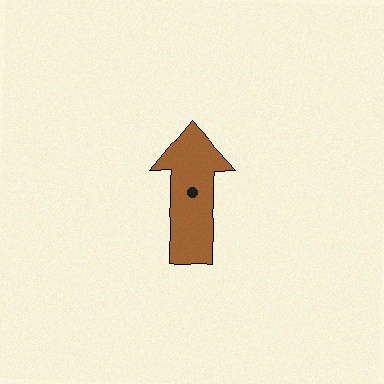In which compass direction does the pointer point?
North.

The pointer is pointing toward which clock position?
Roughly 12 o'clock.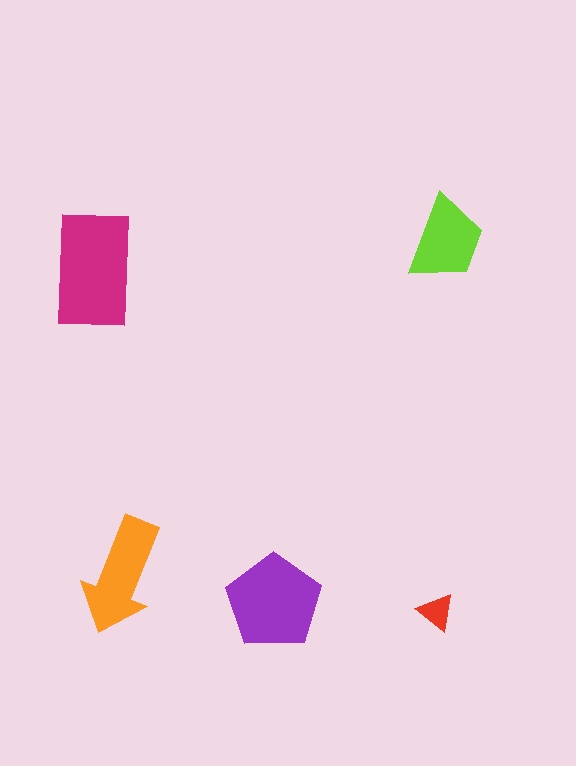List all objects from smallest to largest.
The red triangle, the lime trapezoid, the orange arrow, the purple pentagon, the magenta rectangle.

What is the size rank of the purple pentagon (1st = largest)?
2nd.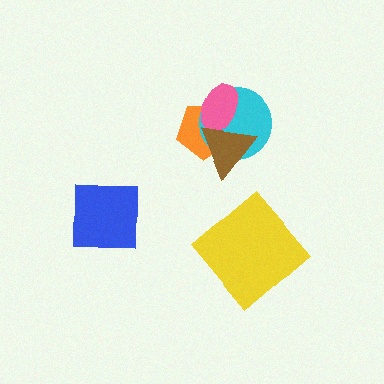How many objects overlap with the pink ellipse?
3 objects overlap with the pink ellipse.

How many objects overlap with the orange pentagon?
3 objects overlap with the orange pentagon.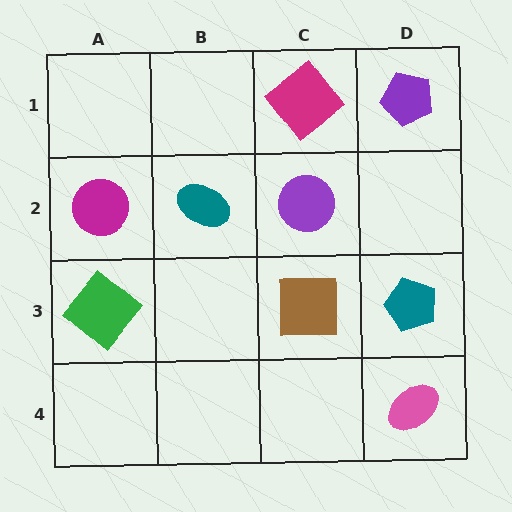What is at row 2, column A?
A magenta circle.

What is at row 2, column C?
A purple circle.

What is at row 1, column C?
A magenta diamond.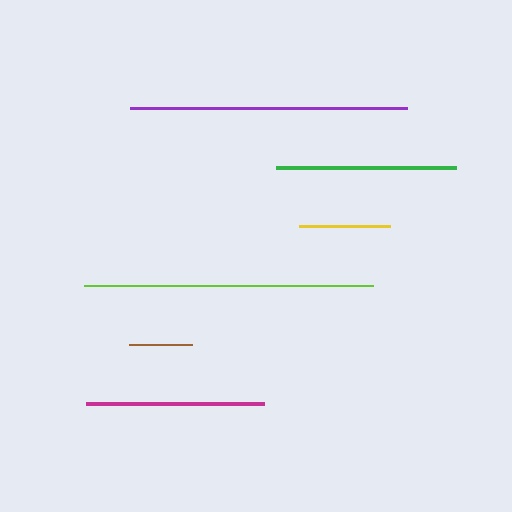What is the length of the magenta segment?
The magenta segment is approximately 178 pixels long.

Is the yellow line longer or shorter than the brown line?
The yellow line is longer than the brown line.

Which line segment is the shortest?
The brown line is the shortest at approximately 62 pixels.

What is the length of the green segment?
The green segment is approximately 179 pixels long.